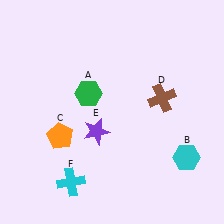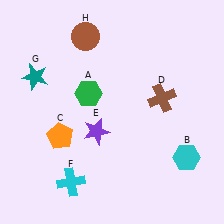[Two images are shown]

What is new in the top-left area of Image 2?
A teal star (G) was added in the top-left area of Image 2.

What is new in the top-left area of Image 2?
A brown circle (H) was added in the top-left area of Image 2.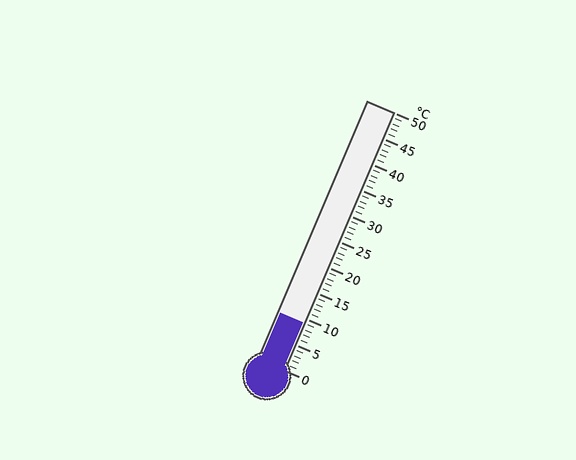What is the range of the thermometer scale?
The thermometer scale ranges from 0°C to 50°C.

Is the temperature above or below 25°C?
The temperature is below 25°C.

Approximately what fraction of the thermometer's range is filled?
The thermometer is filled to approximately 20% of its range.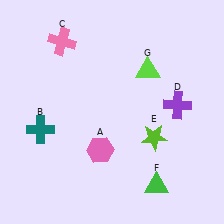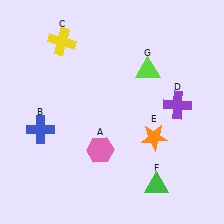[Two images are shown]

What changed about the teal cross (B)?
In Image 1, B is teal. In Image 2, it changed to blue.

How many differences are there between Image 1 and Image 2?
There are 3 differences between the two images.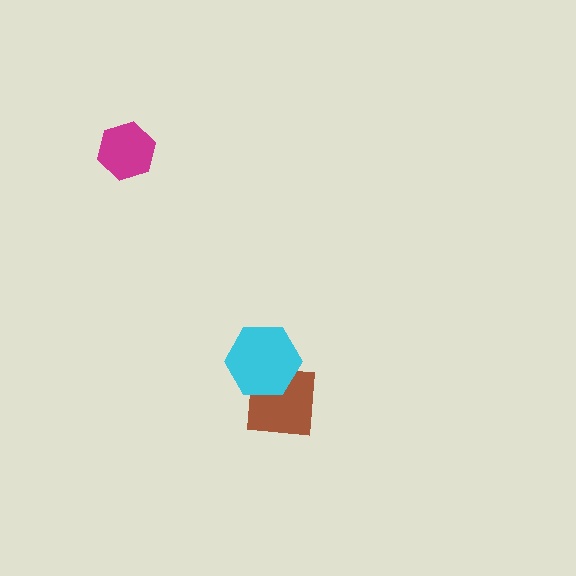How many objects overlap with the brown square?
1 object overlaps with the brown square.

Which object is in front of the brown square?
The cyan hexagon is in front of the brown square.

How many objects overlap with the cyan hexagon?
1 object overlaps with the cyan hexagon.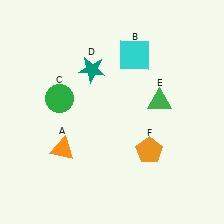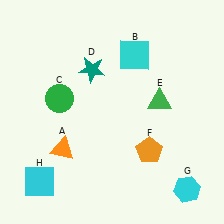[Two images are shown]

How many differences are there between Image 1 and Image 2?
There are 2 differences between the two images.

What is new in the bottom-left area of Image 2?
A cyan square (H) was added in the bottom-left area of Image 2.